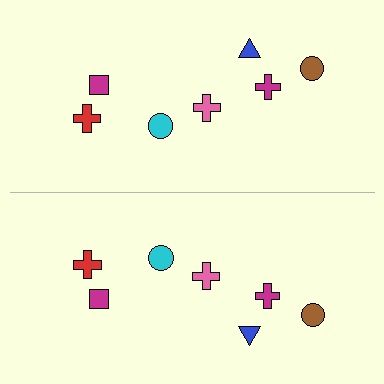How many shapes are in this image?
There are 14 shapes in this image.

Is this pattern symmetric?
Yes, this pattern has bilateral (reflection) symmetry.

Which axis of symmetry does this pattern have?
The pattern has a horizontal axis of symmetry running through the center of the image.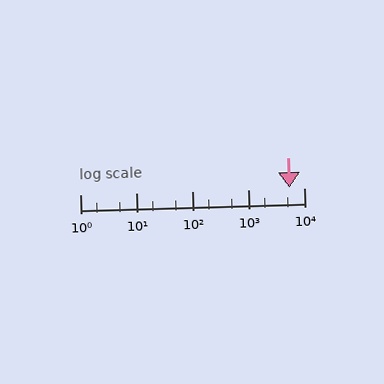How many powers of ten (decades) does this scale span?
The scale spans 4 decades, from 1 to 10000.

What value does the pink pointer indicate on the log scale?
The pointer indicates approximately 5600.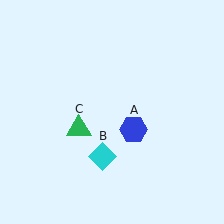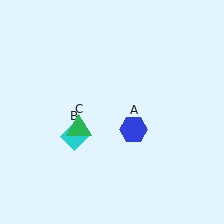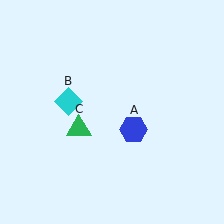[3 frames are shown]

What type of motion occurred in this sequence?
The cyan diamond (object B) rotated clockwise around the center of the scene.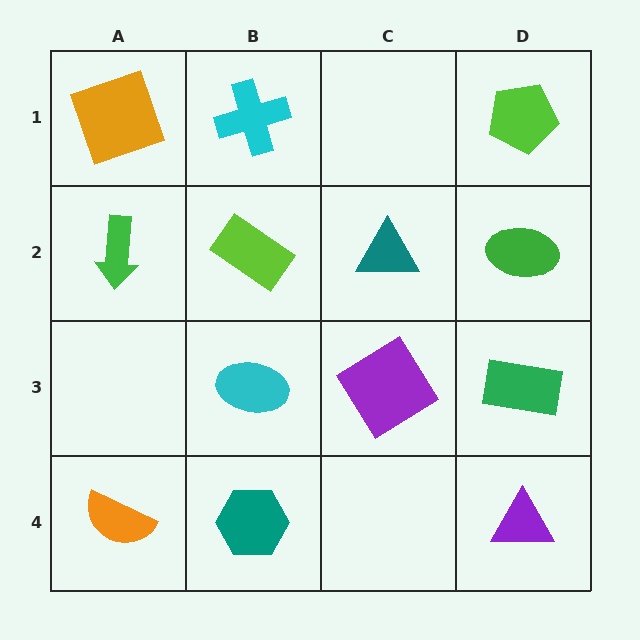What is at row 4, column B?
A teal hexagon.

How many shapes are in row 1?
3 shapes.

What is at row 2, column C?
A teal triangle.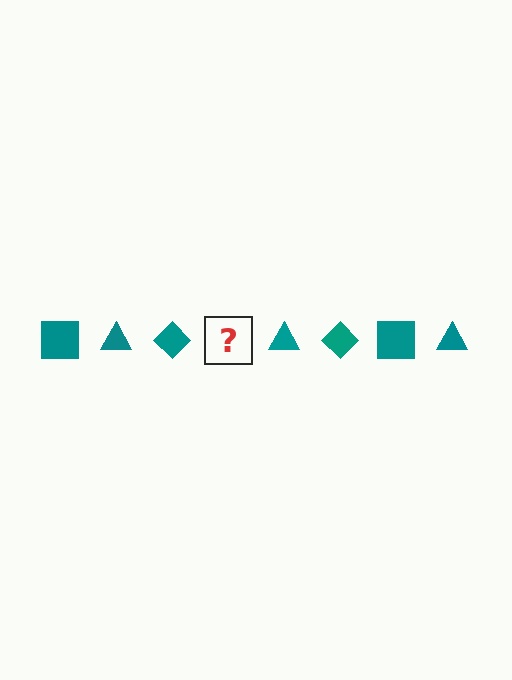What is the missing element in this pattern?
The missing element is a teal square.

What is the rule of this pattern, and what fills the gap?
The rule is that the pattern cycles through square, triangle, diamond shapes in teal. The gap should be filled with a teal square.